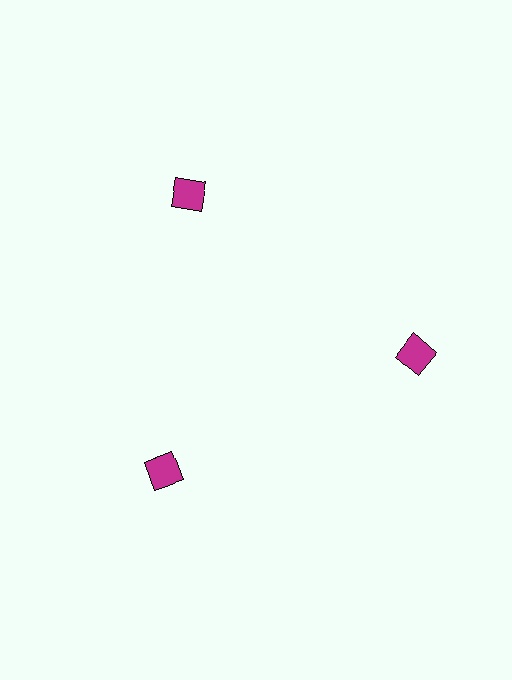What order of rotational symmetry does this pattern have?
This pattern has 3-fold rotational symmetry.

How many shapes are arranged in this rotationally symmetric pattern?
There are 3 shapes, arranged in 3 groups of 1.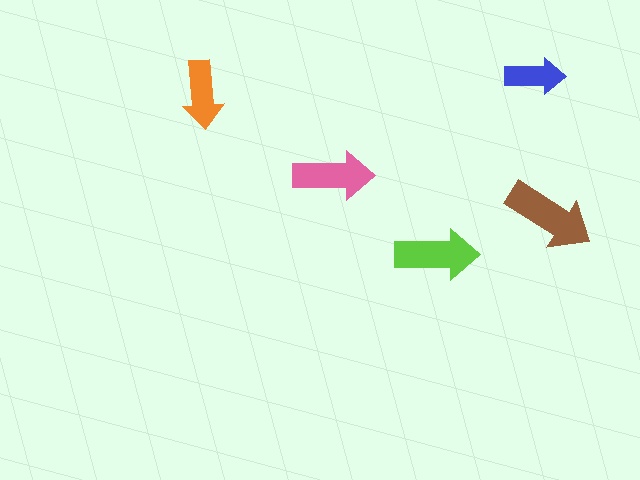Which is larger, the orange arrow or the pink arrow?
The pink one.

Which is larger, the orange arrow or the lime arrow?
The lime one.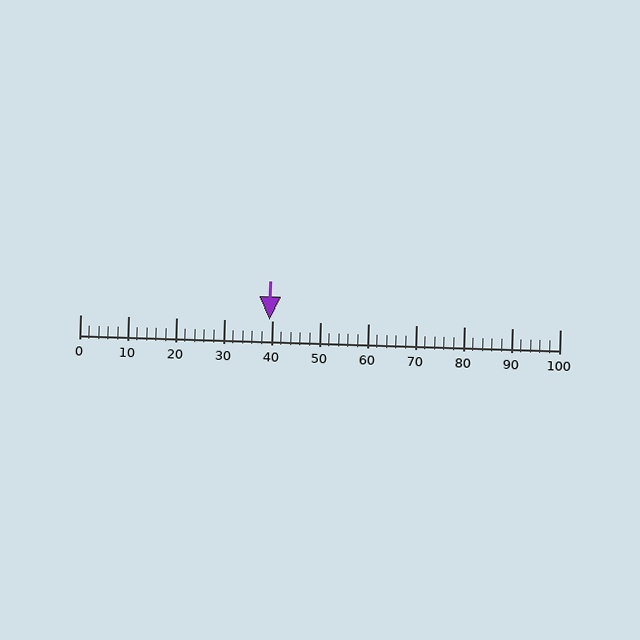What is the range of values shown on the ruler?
The ruler shows values from 0 to 100.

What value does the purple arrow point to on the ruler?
The purple arrow points to approximately 39.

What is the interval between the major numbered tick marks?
The major tick marks are spaced 10 units apart.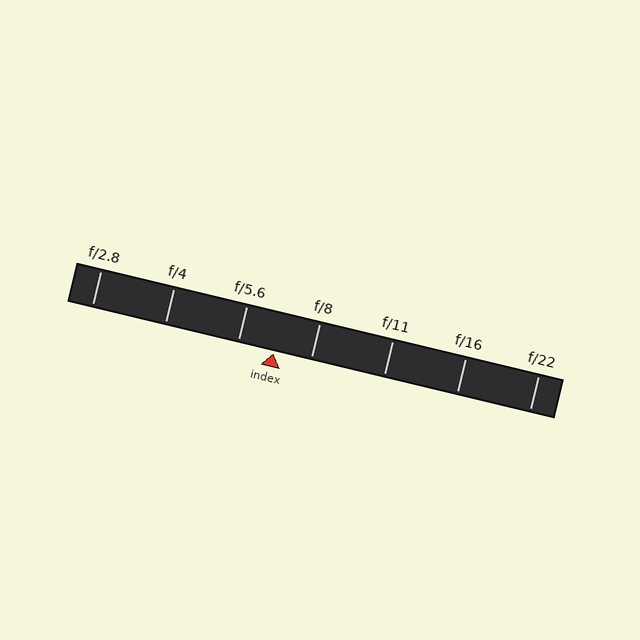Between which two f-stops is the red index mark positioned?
The index mark is between f/5.6 and f/8.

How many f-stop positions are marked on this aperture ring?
There are 7 f-stop positions marked.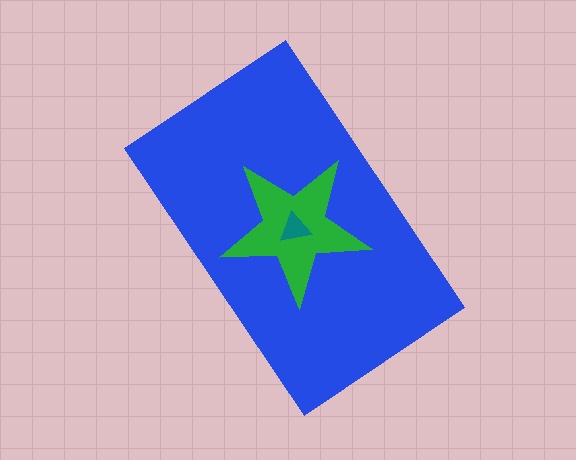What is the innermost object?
The teal triangle.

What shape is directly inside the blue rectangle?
The green star.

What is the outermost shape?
The blue rectangle.